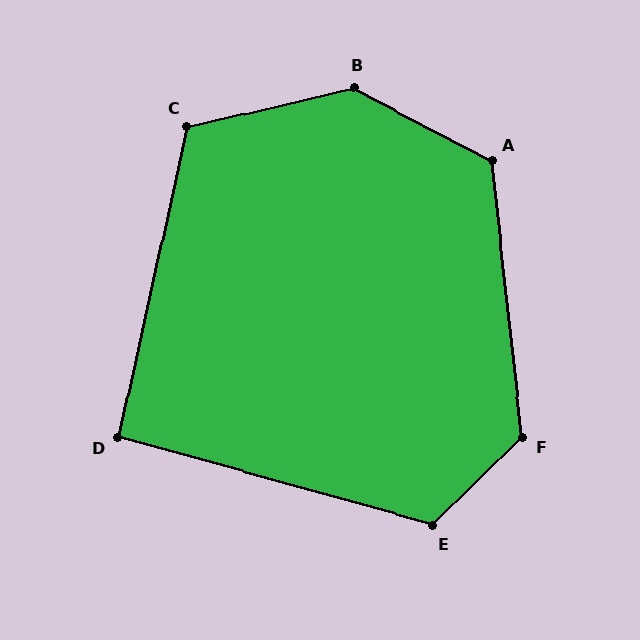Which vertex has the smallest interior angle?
D, at approximately 93 degrees.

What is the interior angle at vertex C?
Approximately 116 degrees (obtuse).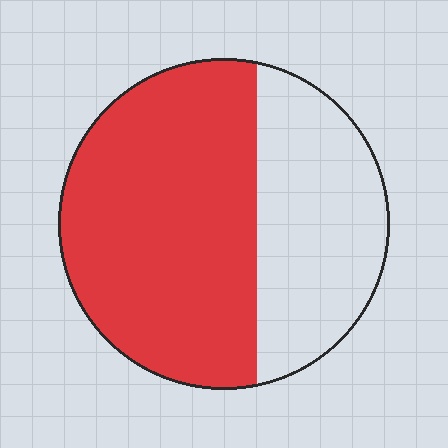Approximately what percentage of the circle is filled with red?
Approximately 65%.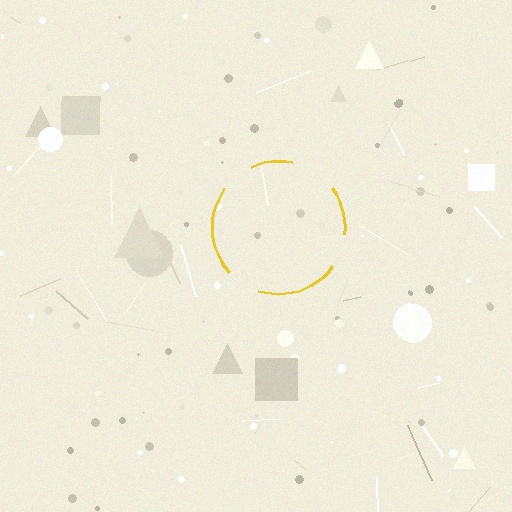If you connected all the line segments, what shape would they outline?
They would outline a circle.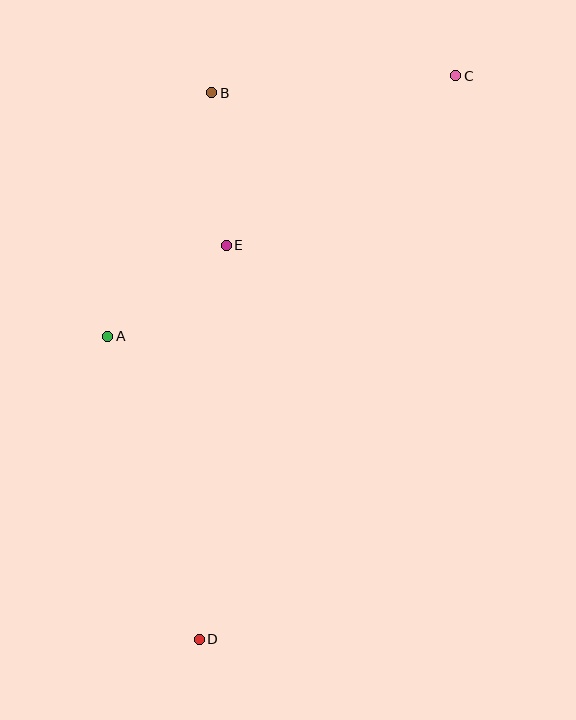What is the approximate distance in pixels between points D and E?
The distance between D and E is approximately 395 pixels.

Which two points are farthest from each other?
Points C and D are farthest from each other.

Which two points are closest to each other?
Points A and E are closest to each other.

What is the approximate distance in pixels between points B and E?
The distance between B and E is approximately 154 pixels.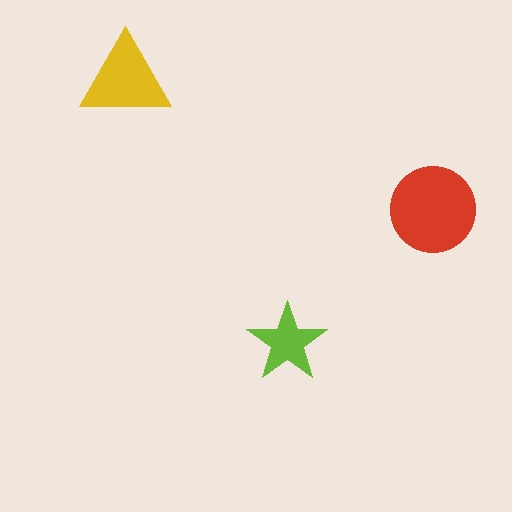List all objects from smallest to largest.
The lime star, the yellow triangle, the red circle.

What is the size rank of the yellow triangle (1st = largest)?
2nd.